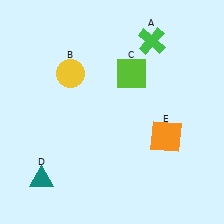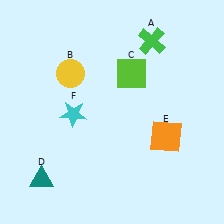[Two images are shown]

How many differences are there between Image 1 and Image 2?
There is 1 difference between the two images.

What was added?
A cyan star (F) was added in Image 2.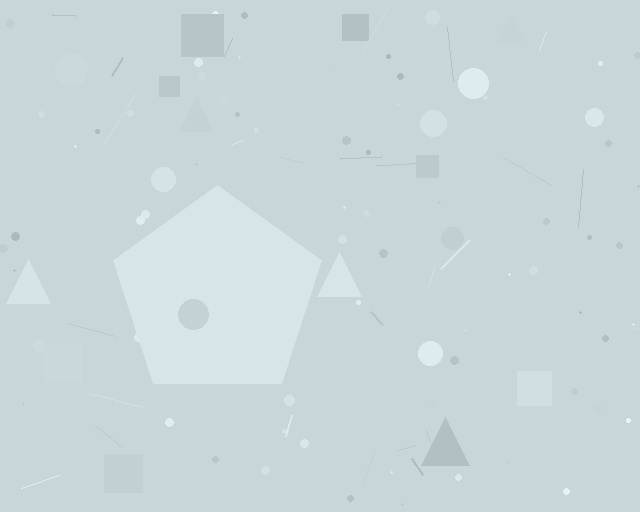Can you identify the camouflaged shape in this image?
The camouflaged shape is a pentagon.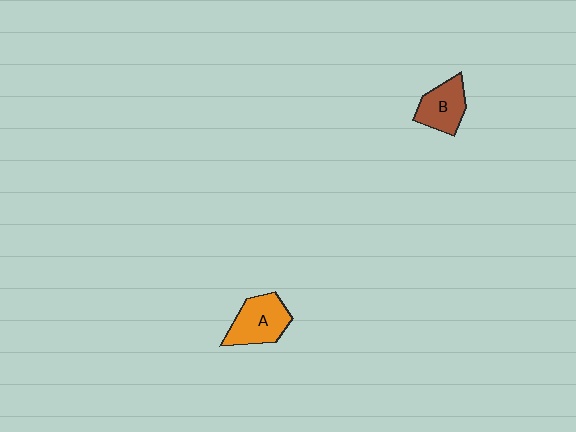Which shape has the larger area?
Shape A (orange).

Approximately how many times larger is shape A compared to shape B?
Approximately 1.2 times.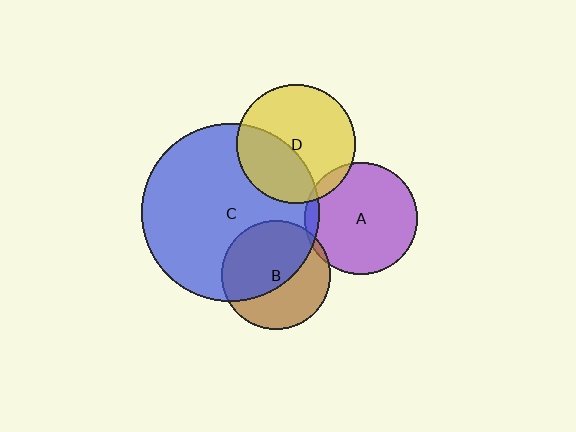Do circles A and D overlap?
Yes.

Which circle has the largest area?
Circle C (blue).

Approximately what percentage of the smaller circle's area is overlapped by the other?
Approximately 5%.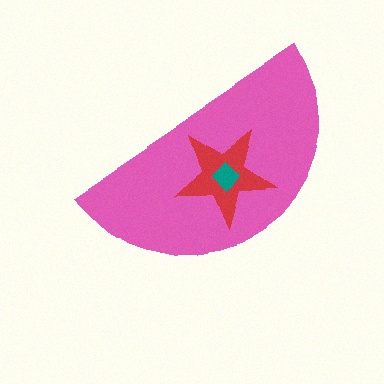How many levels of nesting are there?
3.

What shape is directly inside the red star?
The teal diamond.